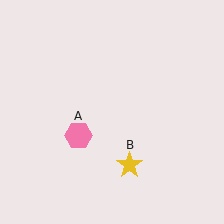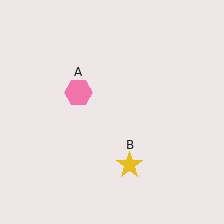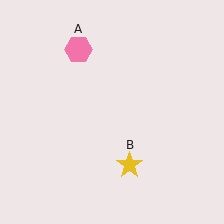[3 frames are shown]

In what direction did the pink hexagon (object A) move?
The pink hexagon (object A) moved up.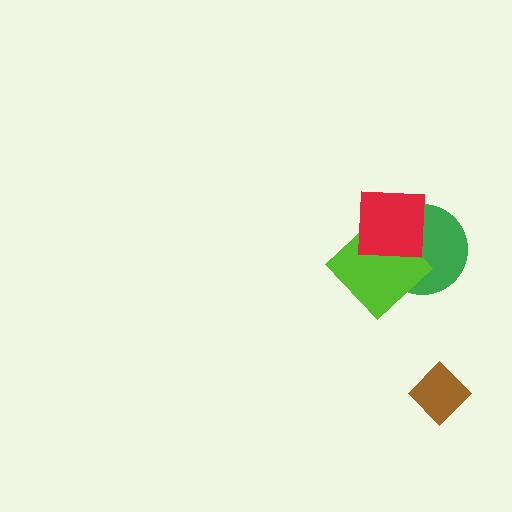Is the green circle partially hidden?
Yes, it is partially covered by another shape.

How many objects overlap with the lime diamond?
2 objects overlap with the lime diamond.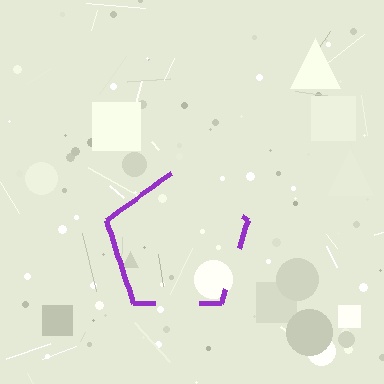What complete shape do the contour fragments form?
The contour fragments form a pentagon.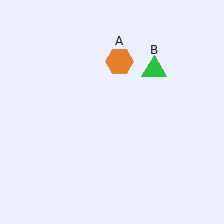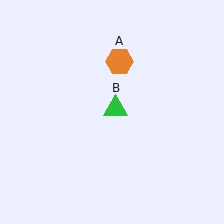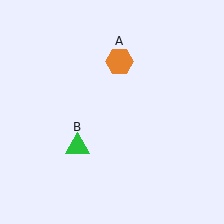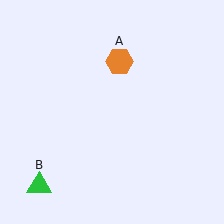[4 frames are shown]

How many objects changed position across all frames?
1 object changed position: green triangle (object B).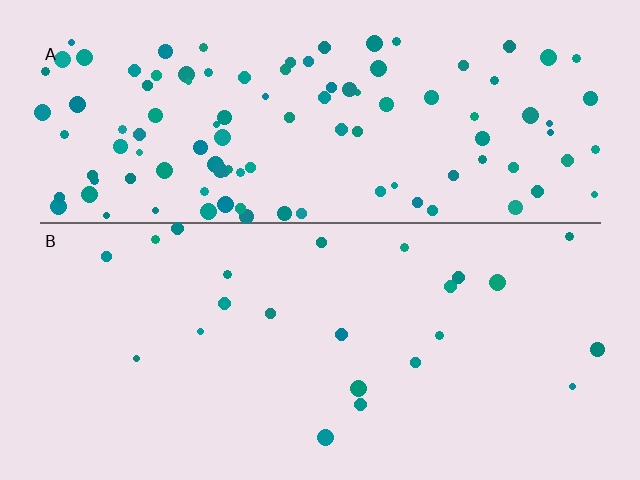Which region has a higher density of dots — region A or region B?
A (the top).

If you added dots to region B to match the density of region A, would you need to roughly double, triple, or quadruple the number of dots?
Approximately quadruple.